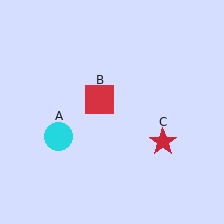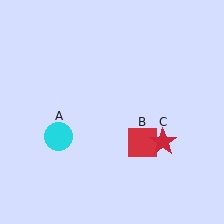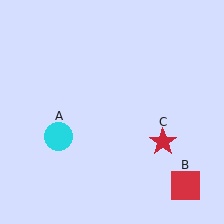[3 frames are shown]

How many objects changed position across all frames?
1 object changed position: red square (object B).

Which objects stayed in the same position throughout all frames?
Cyan circle (object A) and red star (object C) remained stationary.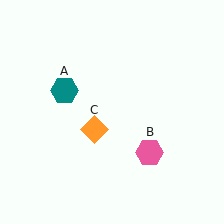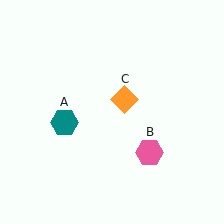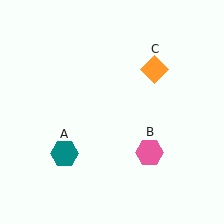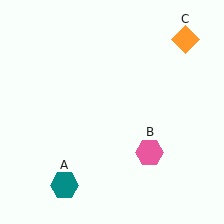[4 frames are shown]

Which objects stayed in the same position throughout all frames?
Pink hexagon (object B) remained stationary.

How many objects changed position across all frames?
2 objects changed position: teal hexagon (object A), orange diamond (object C).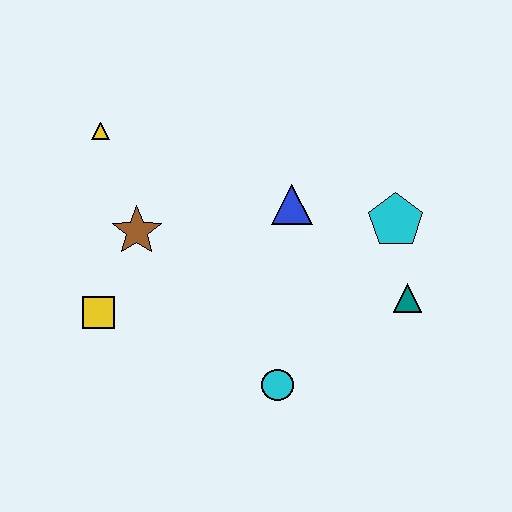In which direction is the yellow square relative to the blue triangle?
The yellow square is to the left of the blue triangle.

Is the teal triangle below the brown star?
Yes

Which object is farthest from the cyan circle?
The yellow triangle is farthest from the cyan circle.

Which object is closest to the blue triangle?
The cyan pentagon is closest to the blue triangle.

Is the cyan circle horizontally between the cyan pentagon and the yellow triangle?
Yes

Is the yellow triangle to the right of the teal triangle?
No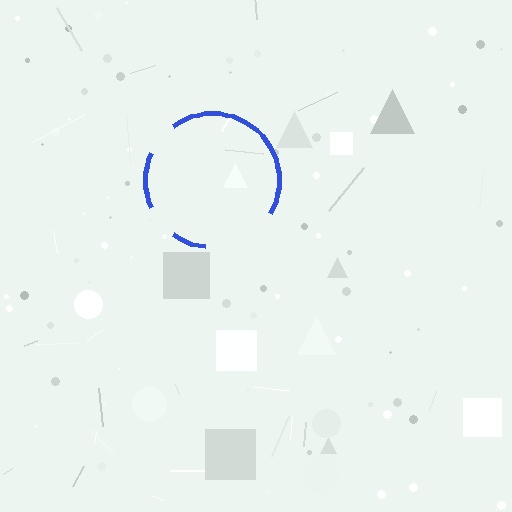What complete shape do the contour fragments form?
The contour fragments form a circle.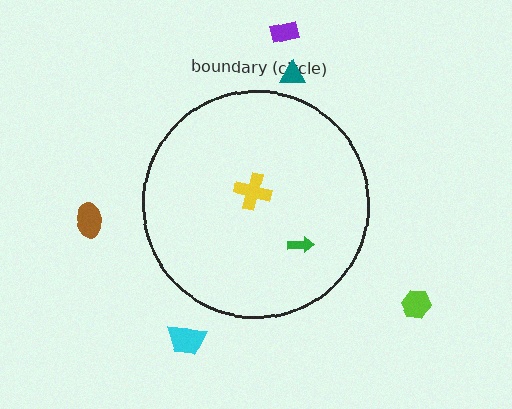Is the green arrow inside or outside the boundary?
Inside.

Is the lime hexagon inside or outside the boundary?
Outside.